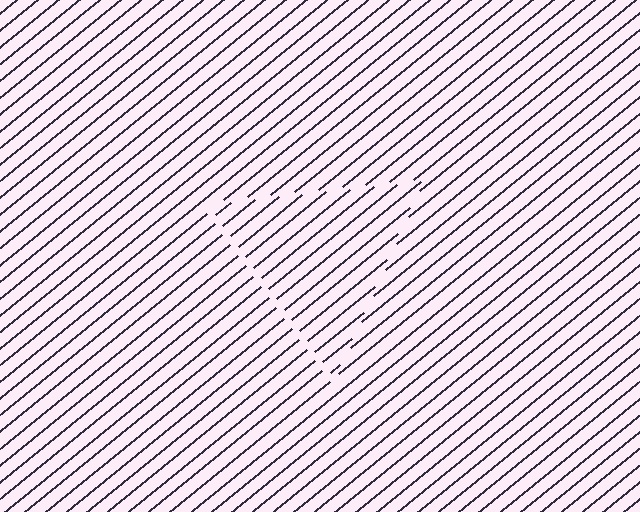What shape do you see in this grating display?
An illusory triangle. The interior of the shape contains the same grating, shifted by half a period — the contour is defined by the phase discontinuity where line-ends from the inner and outer gratings abut.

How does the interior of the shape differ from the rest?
The interior of the shape contains the same grating, shifted by half a period — the contour is defined by the phase discontinuity where line-ends from the inner and outer gratings abut.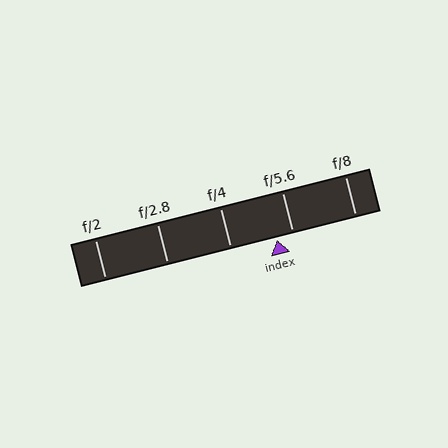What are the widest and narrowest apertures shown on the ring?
The widest aperture shown is f/2 and the narrowest is f/8.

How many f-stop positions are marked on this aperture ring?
There are 5 f-stop positions marked.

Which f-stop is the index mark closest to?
The index mark is closest to f/5.6.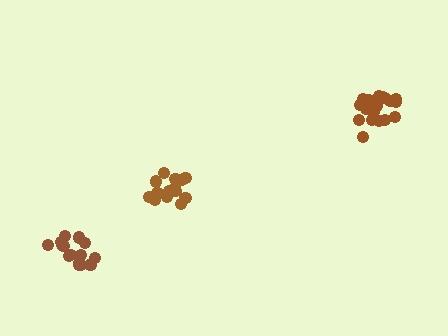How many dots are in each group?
Group 1: 16 dots, Group 2: 21 dots, Group 3: 17 dots (54 total).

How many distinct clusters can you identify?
There are 3 distinct clusters.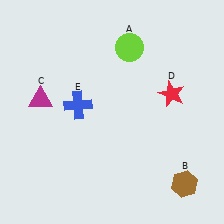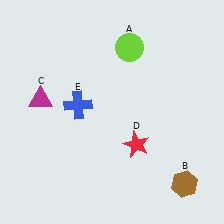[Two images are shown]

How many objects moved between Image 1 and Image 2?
1 object moved between the two images.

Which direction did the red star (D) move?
The red star (D) moved down.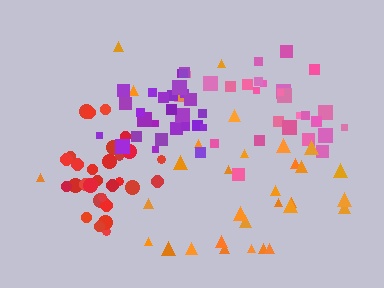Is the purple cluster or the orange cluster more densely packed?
Purple.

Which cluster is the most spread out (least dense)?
Orange.